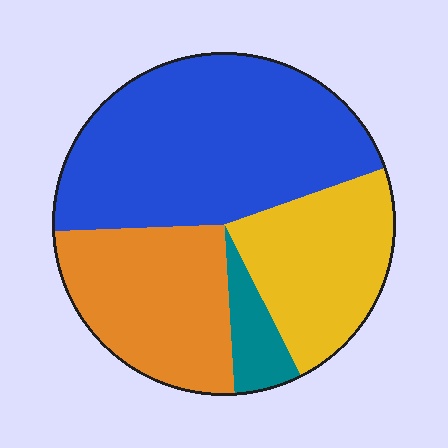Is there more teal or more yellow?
Yellow.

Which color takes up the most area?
Blue, at roughly 45%.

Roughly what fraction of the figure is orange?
Orange takes up about one quarter (1/4) of the figure.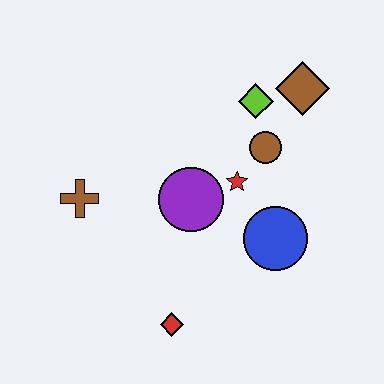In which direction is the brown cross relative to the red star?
The brown cross is to the left of the red star.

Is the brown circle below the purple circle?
No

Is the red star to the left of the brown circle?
Yes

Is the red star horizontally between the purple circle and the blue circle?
Yes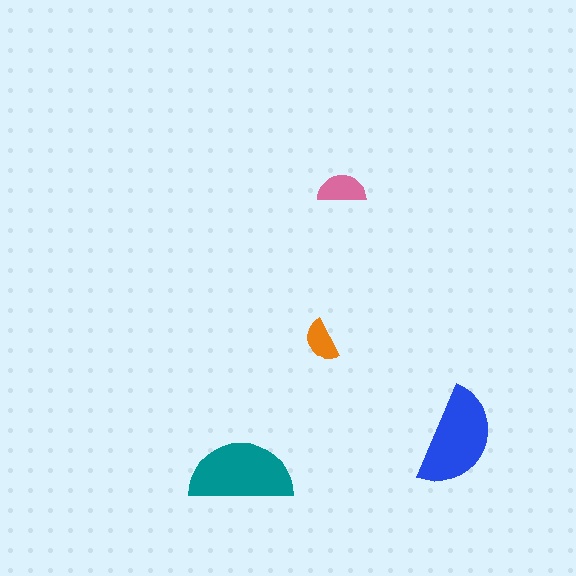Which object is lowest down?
The teal semicircle is bottommost.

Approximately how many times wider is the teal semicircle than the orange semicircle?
About 2.5 times wider.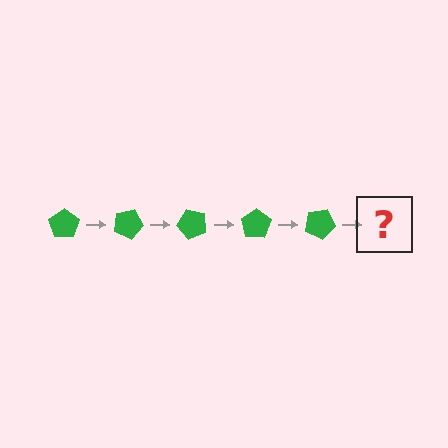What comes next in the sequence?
The next element should be a green pentagon rotated 125 degrees.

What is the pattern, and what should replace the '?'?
The pattern is that the pentagon rotates 25 degrees each step. The '?' should be a green pentagon rotated 125 degrees.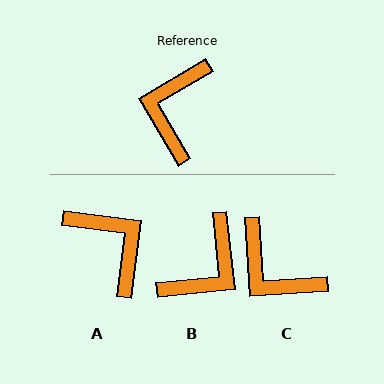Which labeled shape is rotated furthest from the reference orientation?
B, about 156 degrees away.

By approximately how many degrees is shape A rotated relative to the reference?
Approximately 128 degrees clockwise.